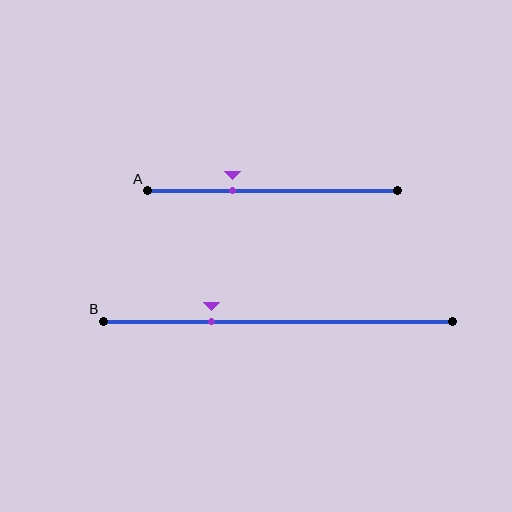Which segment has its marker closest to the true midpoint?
Segment A has its marker closest to the true midpoint.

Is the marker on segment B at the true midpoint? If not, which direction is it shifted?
No, the marker on segment B is shifted to the left by about 19% of the segment length.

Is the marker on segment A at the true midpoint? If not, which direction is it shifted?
No, the marker on segment A is shifted to the left by about 16% of the segment length.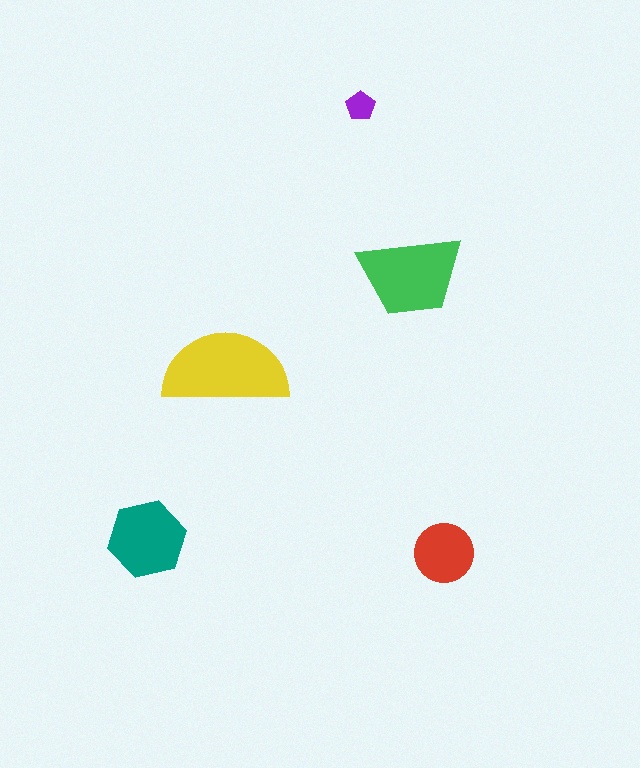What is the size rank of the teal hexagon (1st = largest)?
3rd.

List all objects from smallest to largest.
The purple pentagon, the red circle, the teal hexagon, the green trapezoid, the yellow semicircle.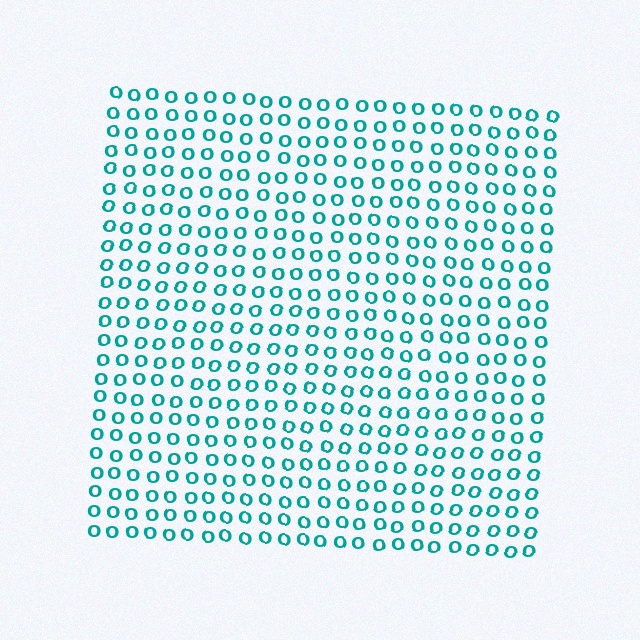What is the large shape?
The large shape is a square.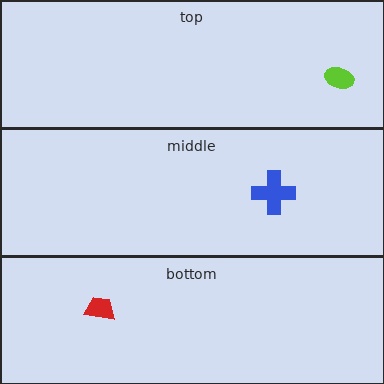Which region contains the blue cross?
The middle region.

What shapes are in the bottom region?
The red trapezoid.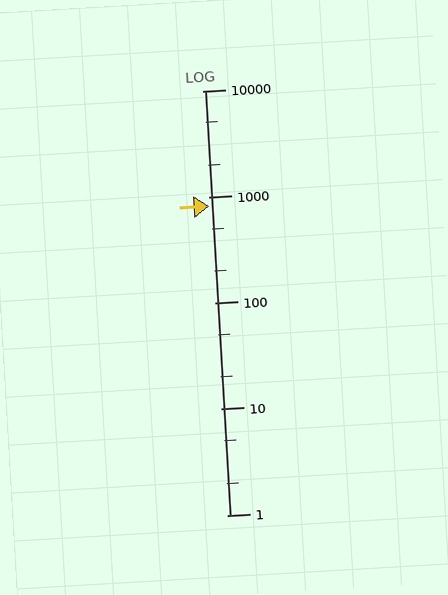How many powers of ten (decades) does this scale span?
The scale spans 4 decades, from 1 to 10000.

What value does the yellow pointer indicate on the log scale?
The pointer indicates approximately 820.